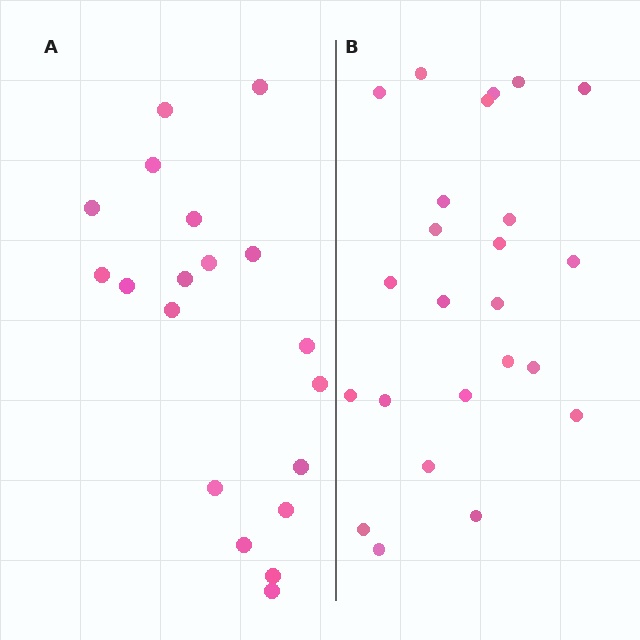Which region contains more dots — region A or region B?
Region B (the right region) has more dots.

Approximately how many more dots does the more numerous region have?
Region B has about 5 more dots than region A.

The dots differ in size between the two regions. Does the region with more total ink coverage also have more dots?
No. Region A has more total ink coverage because its dots are larger, but region B actually contains more individual dots. Total area can be misleading — the number of items is what matters here.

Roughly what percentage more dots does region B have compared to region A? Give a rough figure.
About 25% more.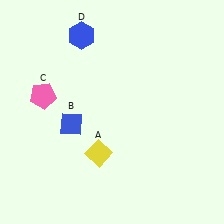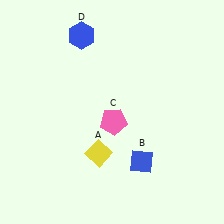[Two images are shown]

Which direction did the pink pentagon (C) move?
The pink pentagon (C) moved right.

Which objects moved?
The objects that moved are: the blue diamond (B), the pink pentagon (C).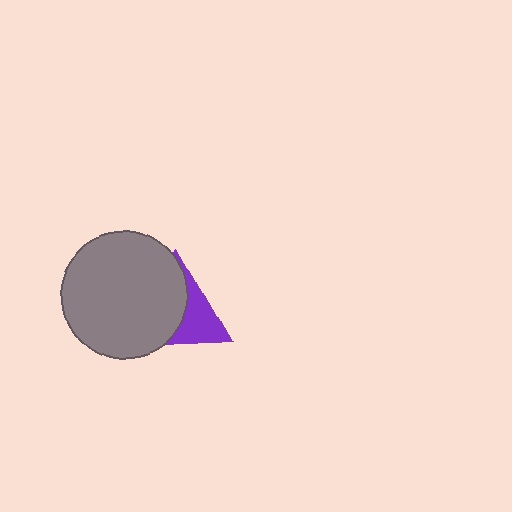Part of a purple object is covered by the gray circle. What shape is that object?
It is a triangle.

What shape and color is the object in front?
The object in front is a gray circle.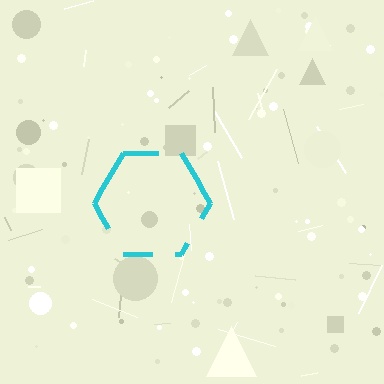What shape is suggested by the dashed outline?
The dashed outline suggests a hexagon.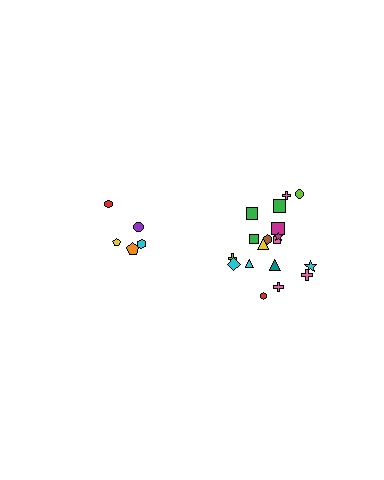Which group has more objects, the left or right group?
The right group.